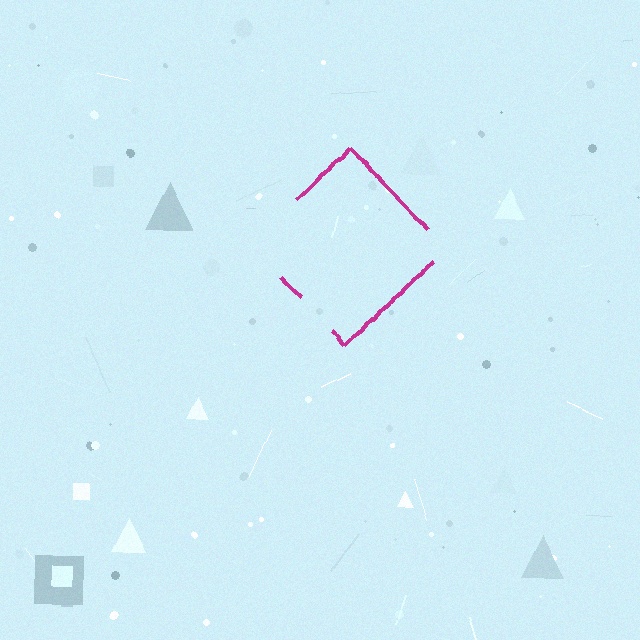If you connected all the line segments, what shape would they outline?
They would outline a diamond.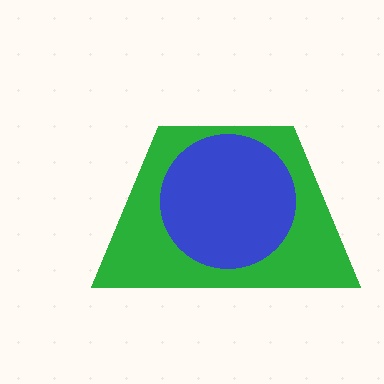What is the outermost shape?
The green trapezoid.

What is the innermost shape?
The blue circle.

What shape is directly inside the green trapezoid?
The blue circle.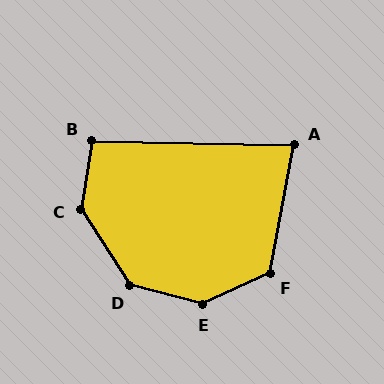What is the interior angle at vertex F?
Approximately 125 degrees (obtuse).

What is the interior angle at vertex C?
Approximately 138 degrees (obtuse).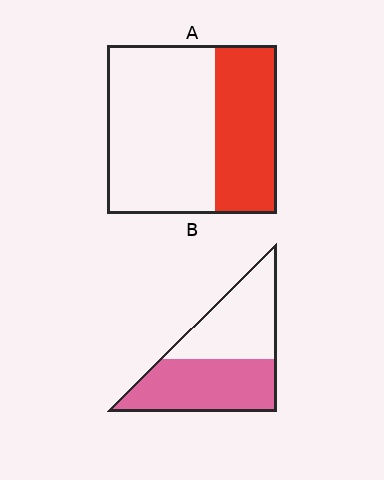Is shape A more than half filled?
No.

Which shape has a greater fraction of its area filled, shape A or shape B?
Shape B.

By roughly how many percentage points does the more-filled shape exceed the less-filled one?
By roughly 15 percentage points (B over A).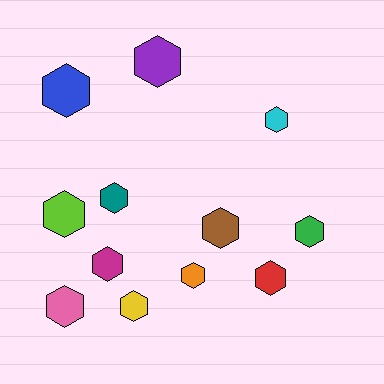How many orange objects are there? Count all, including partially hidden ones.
There is 1 orange object.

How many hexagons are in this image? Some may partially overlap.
There are 12 hexagons.